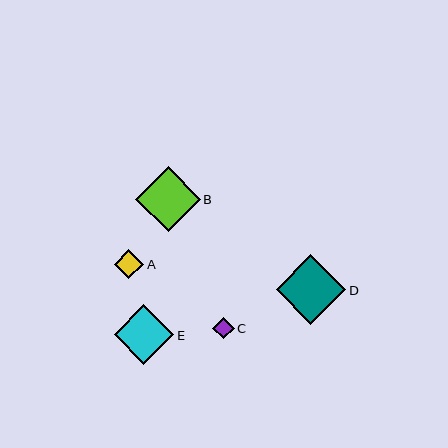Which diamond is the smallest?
Diamond C is the smallest with a size of approximately 21 pixels.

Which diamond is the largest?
Diamond D is the largest with a size of approximately 69 pixels.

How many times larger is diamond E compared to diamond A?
Diamond E is approximately 2.0 times the size of diamond A.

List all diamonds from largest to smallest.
From largest to smallest: D, B, E, A, C.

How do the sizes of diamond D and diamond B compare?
Diamond D and diamond B are approximately the same size.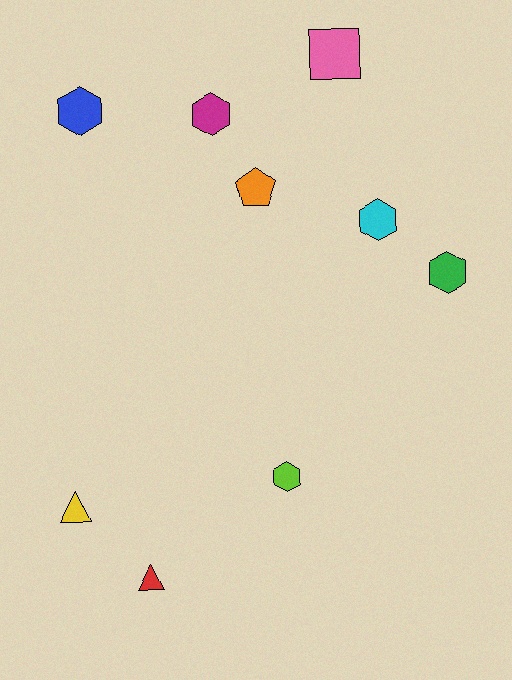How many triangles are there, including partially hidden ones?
There are 2 triangles.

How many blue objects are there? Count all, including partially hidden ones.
There is 1 blue object.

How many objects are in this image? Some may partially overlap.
There are 9 objects.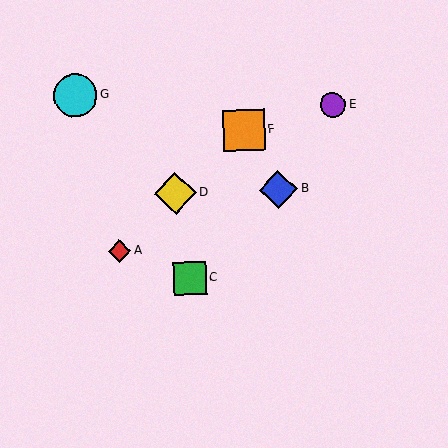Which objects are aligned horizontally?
Objects B, D are aligned horizontally.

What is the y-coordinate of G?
Object G is at y≈96.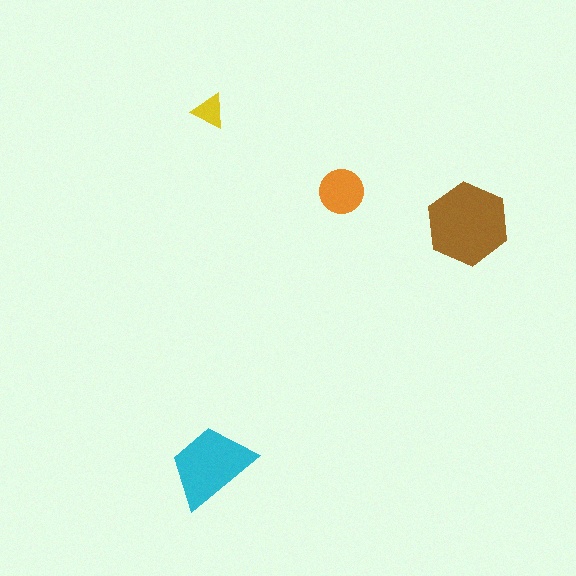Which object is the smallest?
The yellow triangle.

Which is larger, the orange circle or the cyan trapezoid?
The cyan trapezoid.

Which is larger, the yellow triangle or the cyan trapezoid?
The cyan trapezoid.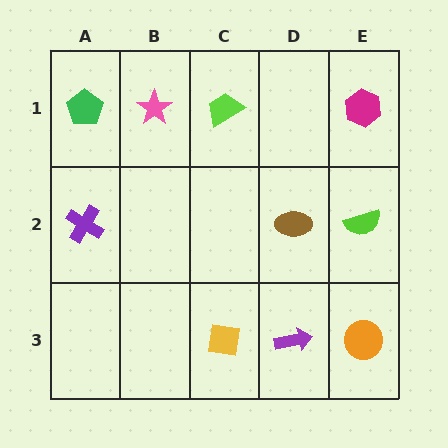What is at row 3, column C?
A yellow square.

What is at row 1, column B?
A pink star.